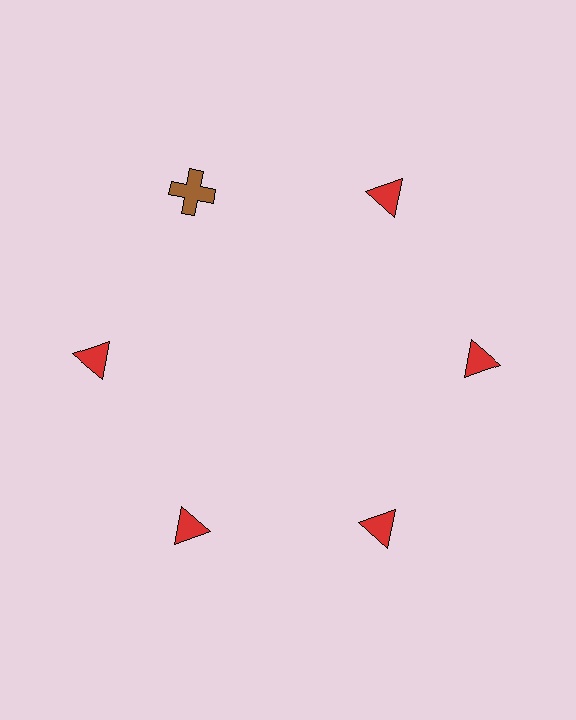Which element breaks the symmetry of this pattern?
The brown cross at roughly the 11 o'clock position breaks the symmetry. All other shapes are red triangles.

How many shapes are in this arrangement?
There are 6 shapes arranged in a ring pattern.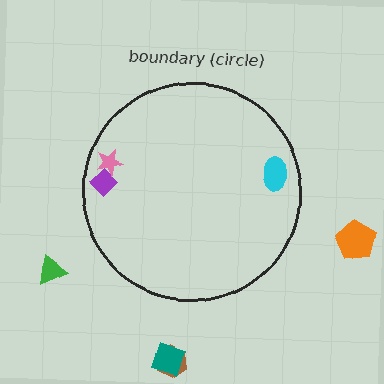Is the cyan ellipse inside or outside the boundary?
Inside.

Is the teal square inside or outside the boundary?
Outside.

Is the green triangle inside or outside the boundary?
Outside.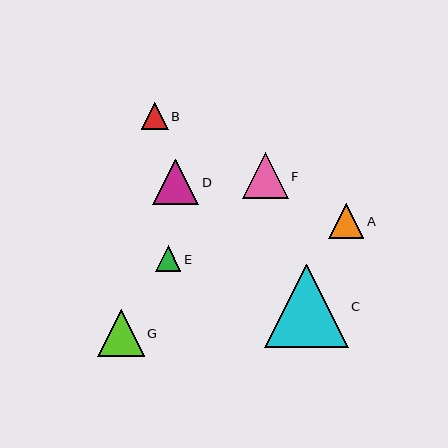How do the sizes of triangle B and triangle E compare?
Triangle B and triangle E are approximately the same size.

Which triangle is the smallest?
Triangle E is the smallest with a size of approximately 26 pixels.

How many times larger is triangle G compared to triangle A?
Triangle G is approximately 1.3 times the size of triangle A.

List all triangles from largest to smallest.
From largest to smallest: C, G, F, D, A, B, E.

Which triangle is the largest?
Triangle C is the largest with a size of approximately 83 pixels.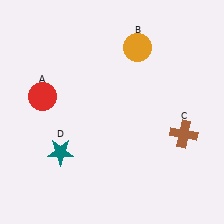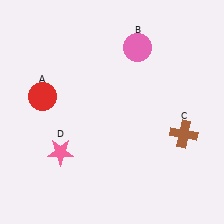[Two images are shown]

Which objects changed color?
B changed from orange to pink. D changed from teal to pink.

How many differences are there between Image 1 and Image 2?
There are 2 differences between the two images.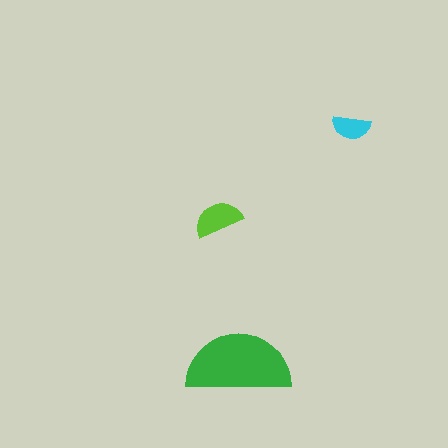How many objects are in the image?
There are 3 objects in the image.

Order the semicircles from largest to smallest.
the green one, the lime one, the cyan one.